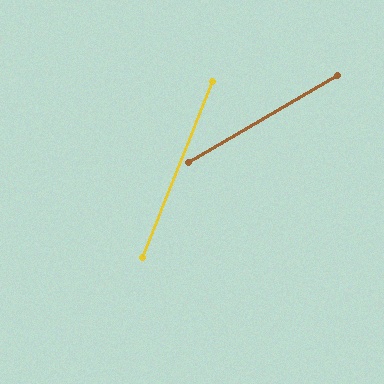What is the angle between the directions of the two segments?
Approximately 38 degrees.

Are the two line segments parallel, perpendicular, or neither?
Neither parallel nor perpendicular — they differ by about 38°.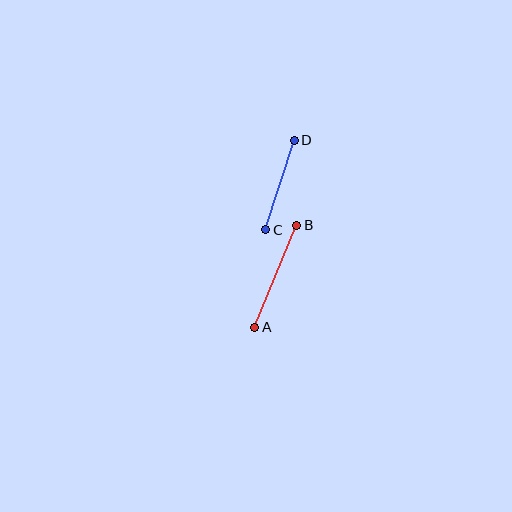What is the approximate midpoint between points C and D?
The midpoint is at approximately (280, 185) pixels.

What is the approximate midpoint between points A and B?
The midpoint is at approximately (276, 276) pixels.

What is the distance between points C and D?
The distance is approximately 94 pixels.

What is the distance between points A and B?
The distance is approximately 110 pixels.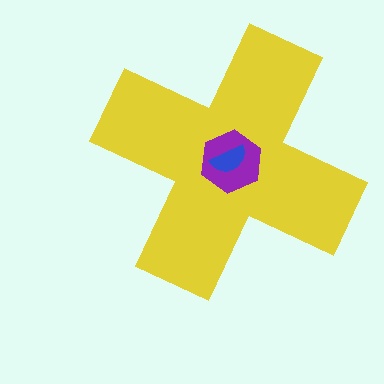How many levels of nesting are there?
3.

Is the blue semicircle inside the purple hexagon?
Yes.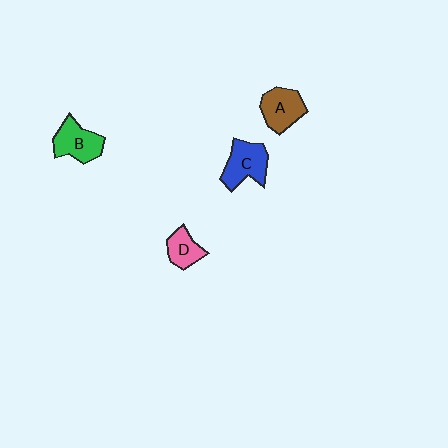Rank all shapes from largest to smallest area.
From largest to smallest: C (blue), B (green), A (brown), D (pink).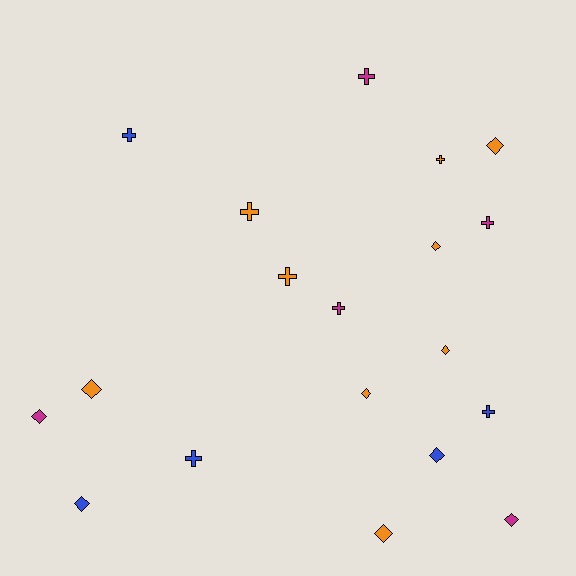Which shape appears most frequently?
Diamond, with 10 objects.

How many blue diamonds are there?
There are 2 blue diamonds.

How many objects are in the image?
There are 19 objects.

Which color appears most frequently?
Orange, with 9 objects.